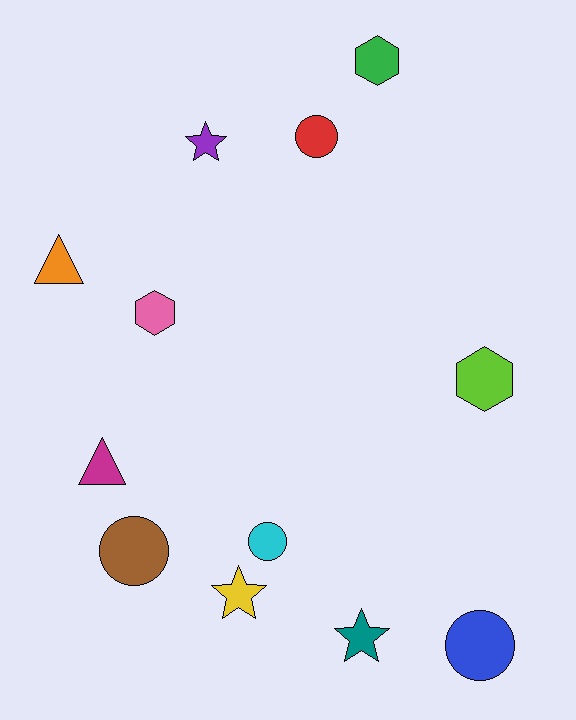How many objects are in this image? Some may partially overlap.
There are 12 objects.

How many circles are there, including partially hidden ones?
There are 4 circles.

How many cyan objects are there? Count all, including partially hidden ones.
There is 1 cyan object.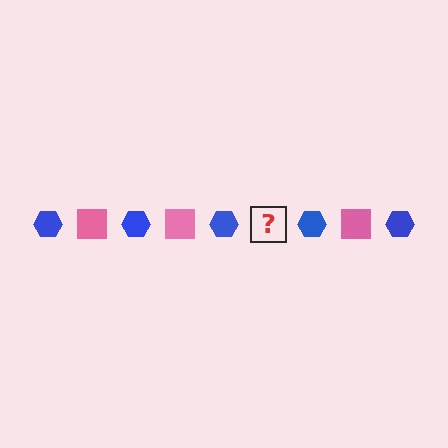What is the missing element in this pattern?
The missing element is a pink square.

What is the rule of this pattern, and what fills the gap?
The rule is that the pattern alternates between blue hexagon and pink square. The gap should be filled with a pink square.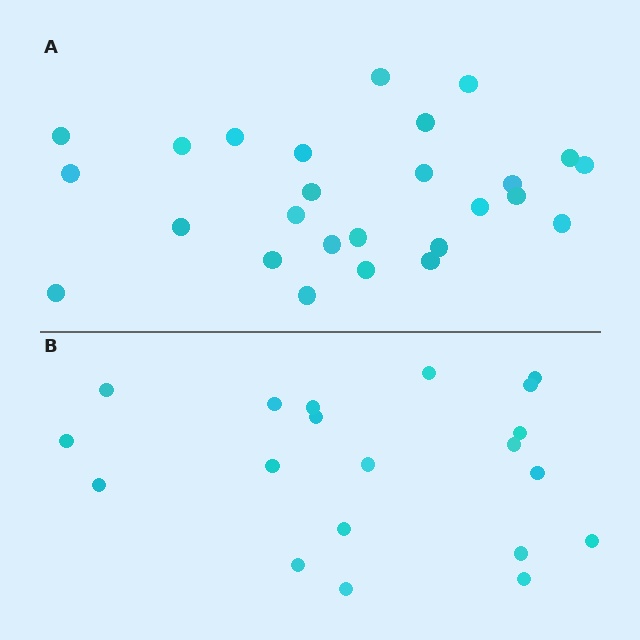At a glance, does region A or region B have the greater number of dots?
Region A (the top region) has more dots.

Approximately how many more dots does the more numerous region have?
Region A has about 6 more dots than region B.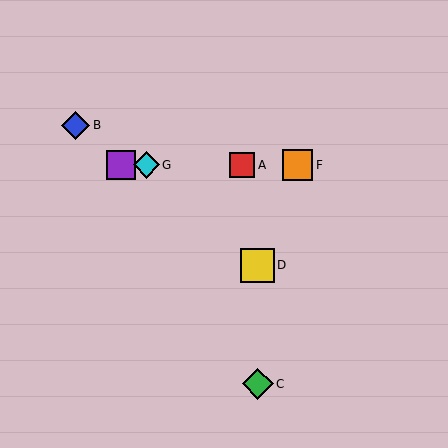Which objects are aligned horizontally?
Objects A, E, F, G are aligned horizontally.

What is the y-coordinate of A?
Object A is at y≈165.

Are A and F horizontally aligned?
Yes, both are at y≈165.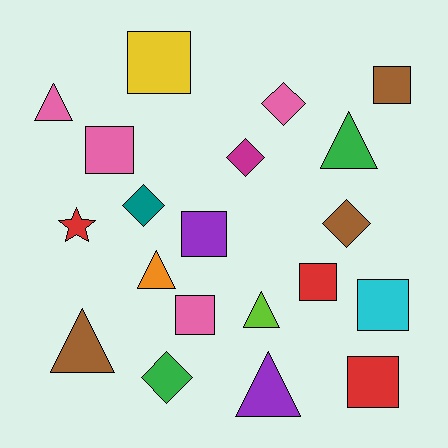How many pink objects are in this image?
There are 4 pink objects.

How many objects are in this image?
There are 20 objects.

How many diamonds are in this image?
There are 5 diamonds.